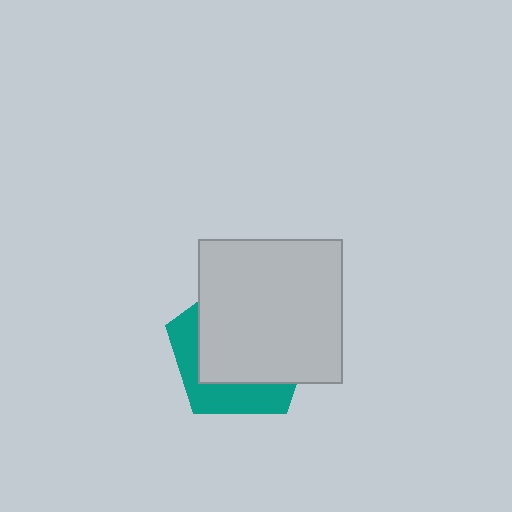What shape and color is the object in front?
The object in front is a light gray square.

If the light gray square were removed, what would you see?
You would see the complete teal pentagon.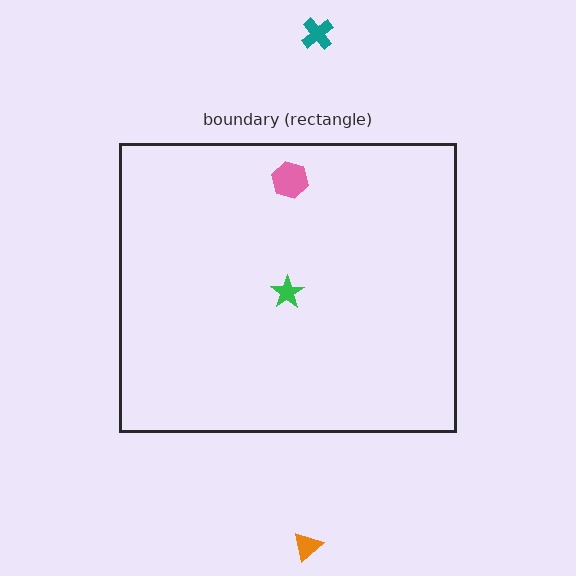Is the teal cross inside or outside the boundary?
Outside.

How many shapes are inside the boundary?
2 inside, 2 outside.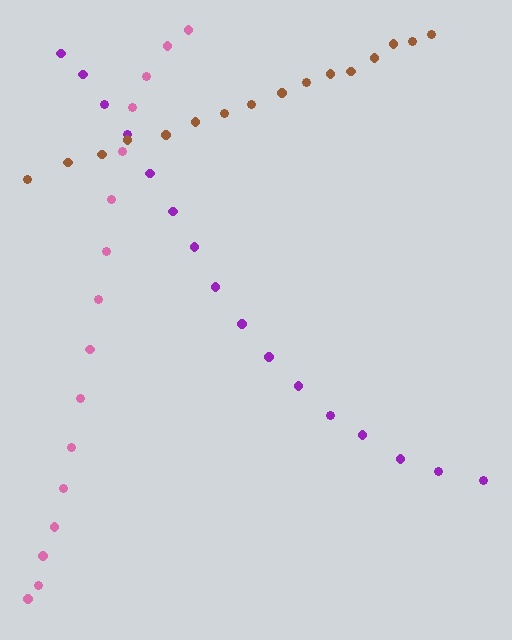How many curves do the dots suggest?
There are 3 distinct paths.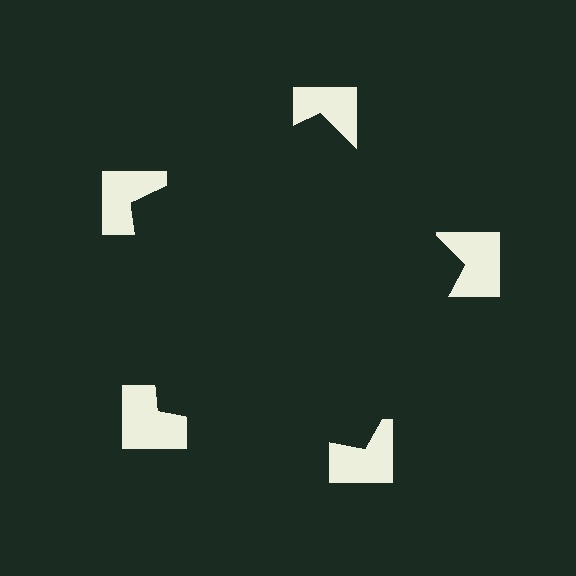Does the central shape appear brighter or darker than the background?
It typically appears slightly darker than the background, even though no actual brightness change is drawn.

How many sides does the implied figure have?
5 sides.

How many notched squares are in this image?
There are 5 — one at each vertex of the illusory pentagon.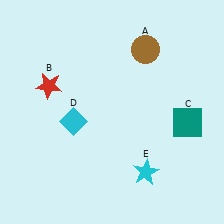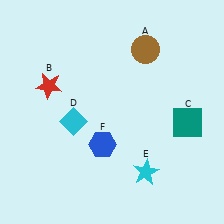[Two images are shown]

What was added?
A blue hexagon (F) was added in Image 2.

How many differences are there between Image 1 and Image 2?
There is 1 difference between the two images.